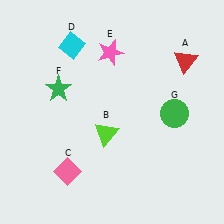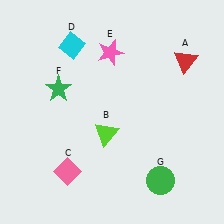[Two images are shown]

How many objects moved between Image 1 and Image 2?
1 object moved between the two images.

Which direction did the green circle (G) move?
The green circle (G) moved down.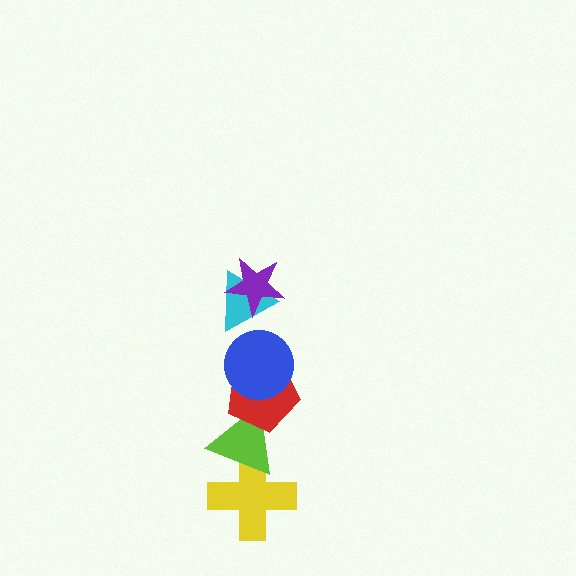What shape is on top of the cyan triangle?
The purple star is on top of the cyan triangle.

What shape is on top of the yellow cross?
The lime triangle is on top of the yellow cross.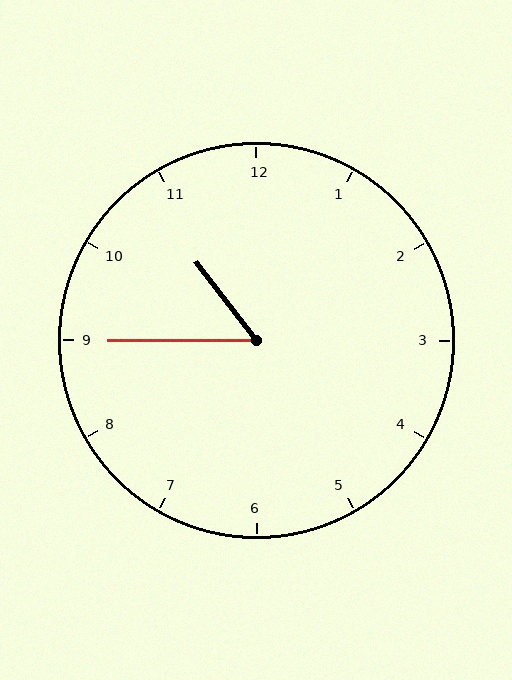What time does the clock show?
10:45.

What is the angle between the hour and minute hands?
Approximately 52 degrees.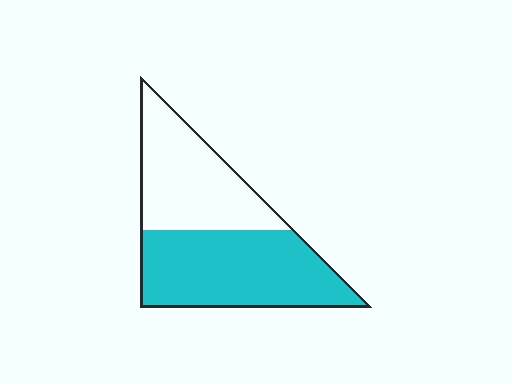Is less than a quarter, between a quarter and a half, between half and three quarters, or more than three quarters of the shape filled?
Between half and three quarters.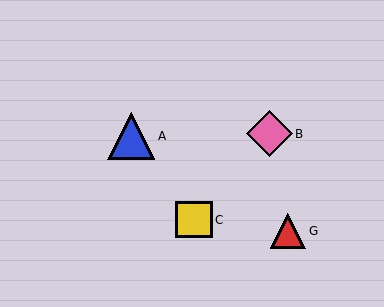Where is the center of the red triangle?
The center of the red triangle is at (288, 231).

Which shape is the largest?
The blue triangle (labeled A) is the largest.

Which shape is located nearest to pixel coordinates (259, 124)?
The pink diamond (labeled B) at (270, 134) is nearest to that location.